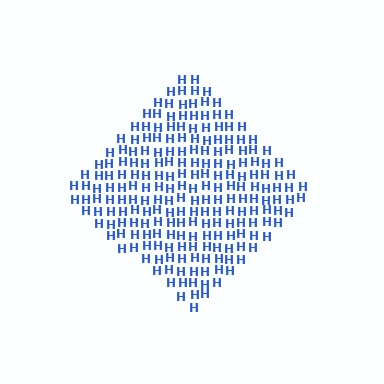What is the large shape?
The large shape is a diamond.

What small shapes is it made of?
It is made of small letter H's.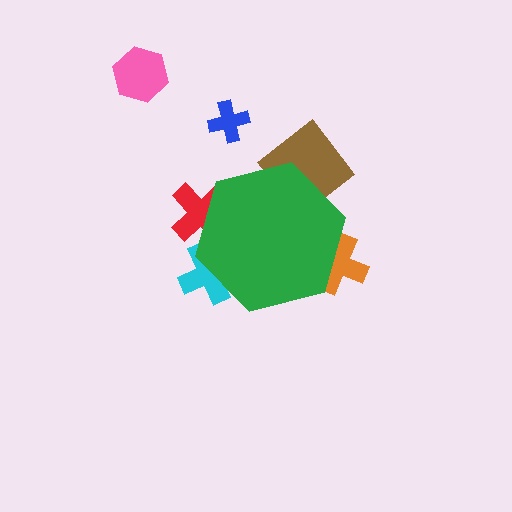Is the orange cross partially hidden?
Yes, the orange cross is partially hidden behind the green hexagon.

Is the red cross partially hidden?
Yes, the red cross is partially hidden behind the green hexagon.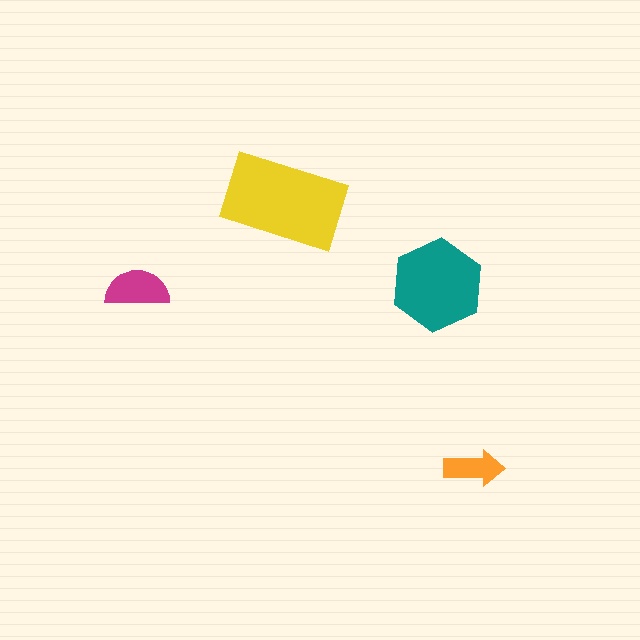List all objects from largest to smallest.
The yellow rectangle, the teal hexagon, the magenta semicircle, the orange arrow.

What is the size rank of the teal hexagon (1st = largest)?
2nd.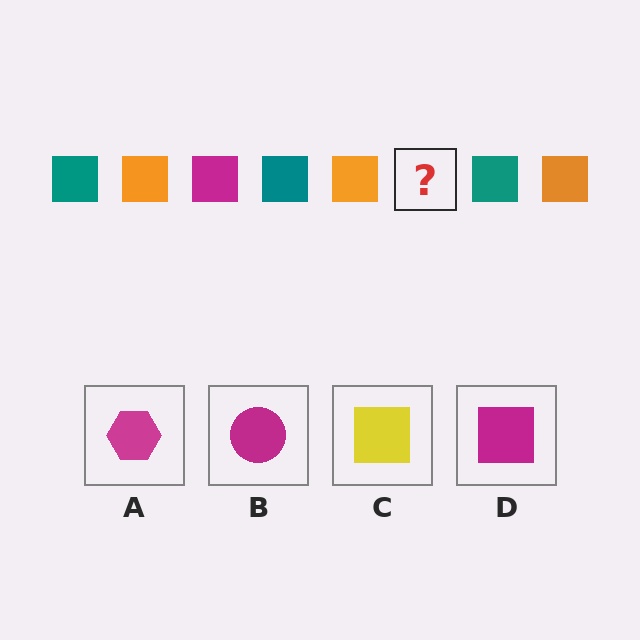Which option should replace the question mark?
Option D.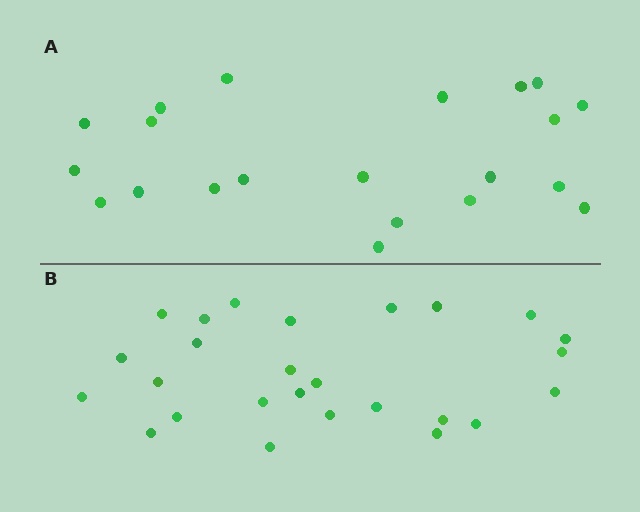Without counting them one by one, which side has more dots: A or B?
Region B (the bottom region) has more dots.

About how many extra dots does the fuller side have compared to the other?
Region B has about 5 more dots than region A.